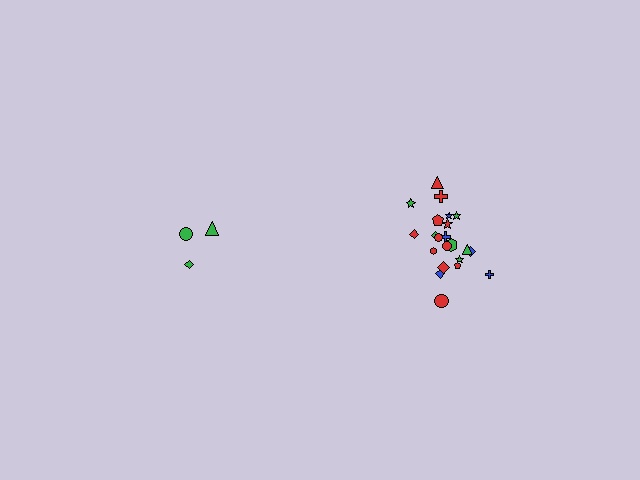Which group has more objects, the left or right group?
The right group.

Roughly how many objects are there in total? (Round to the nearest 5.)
Roughly 25 objects in total.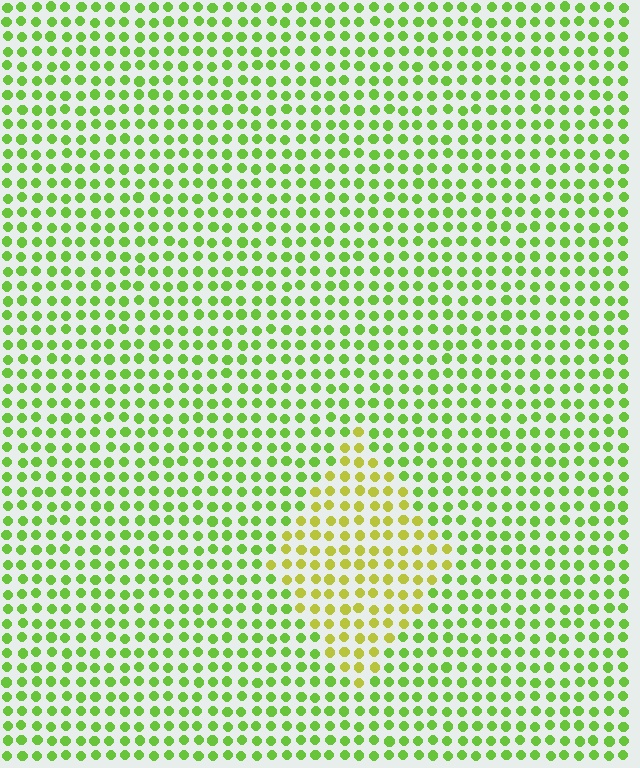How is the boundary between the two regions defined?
The boundary is defined purely by a slight shift in hue (about 35 degrees). Spacing, size, and orientation are identical on both sides.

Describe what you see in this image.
The image is filled with small lime elements in a uniform arrangement. A diamond-shaped region is visible where the elements are tinted to a slightly different hue, forming a subtle color boundary.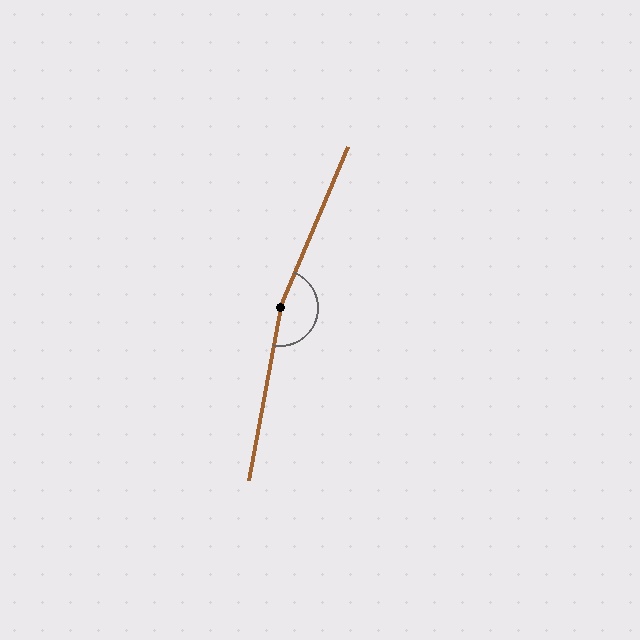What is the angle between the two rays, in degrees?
Approximately 167 degrees.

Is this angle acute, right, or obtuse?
It is obtuse.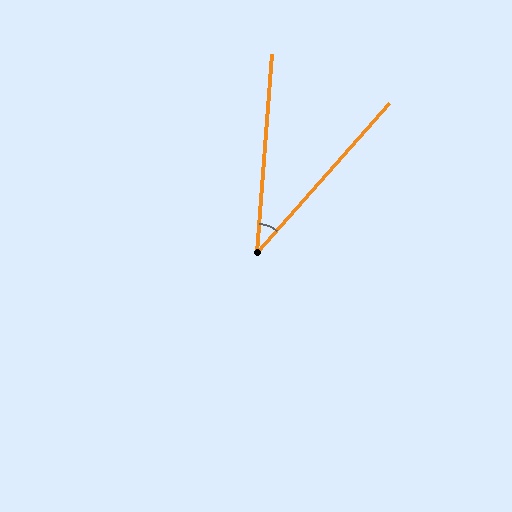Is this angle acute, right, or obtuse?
It is acute.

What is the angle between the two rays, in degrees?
Approximately 37 degrees.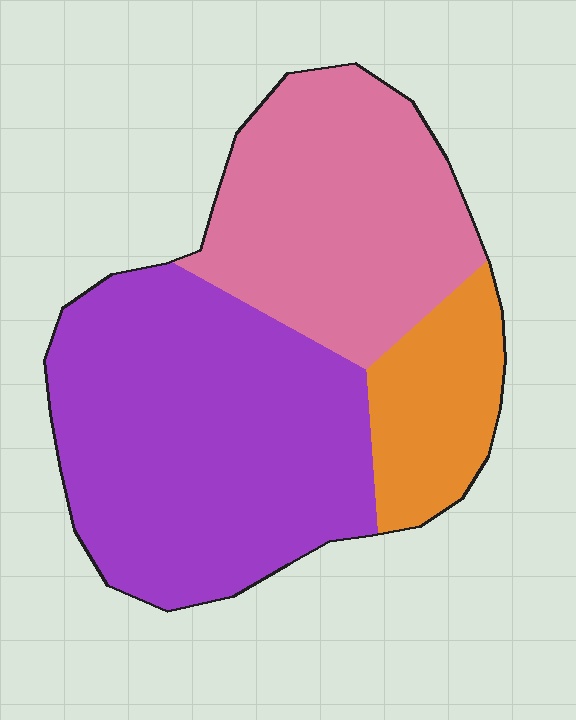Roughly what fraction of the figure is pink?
Pink covers about 35% of the figure.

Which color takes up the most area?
Purple, at roughly 50%.